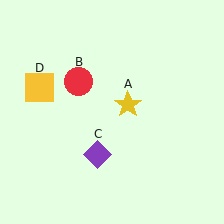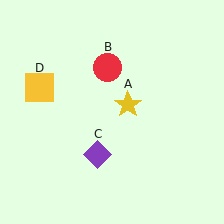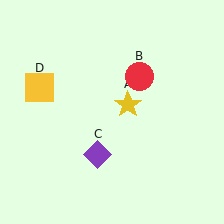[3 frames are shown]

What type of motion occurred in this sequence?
The red circle (object B) rotated clockwise around the center of the scene.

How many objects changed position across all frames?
1 object changed position: red circle (object B).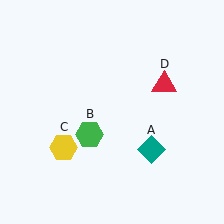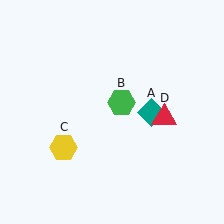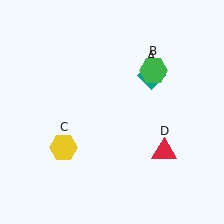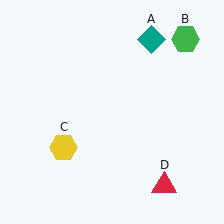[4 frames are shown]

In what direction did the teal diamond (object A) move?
The teal diamond (object A) moved up.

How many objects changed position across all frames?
3 objects changed position: teal diamond (object A), green hexagon (object B), red triangle (object D).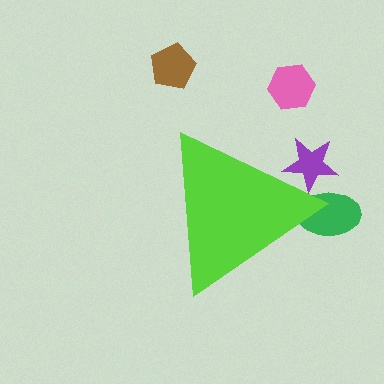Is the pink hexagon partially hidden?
No, the pink hexagon is fully visible.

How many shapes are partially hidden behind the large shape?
2 shapes are partially hidden.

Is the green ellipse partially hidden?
Yes, the green ellipse is partially hidden behind the lime triangle.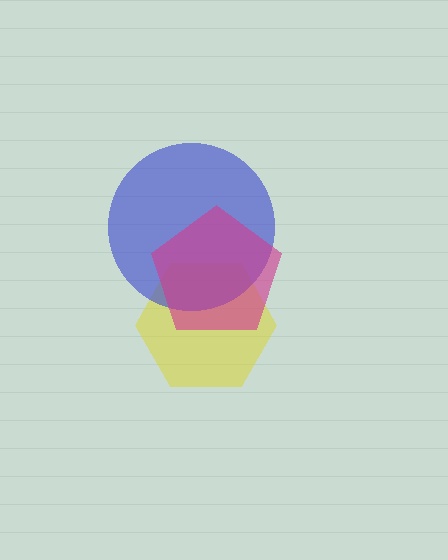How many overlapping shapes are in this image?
There are 3 overlapping shapes in the image.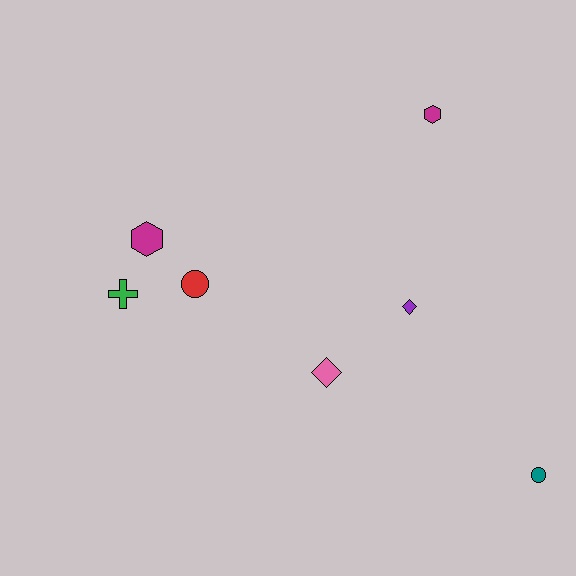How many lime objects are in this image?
There are no lime objects.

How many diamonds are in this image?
There are 2 diamonds.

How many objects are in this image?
There are 7 objects.